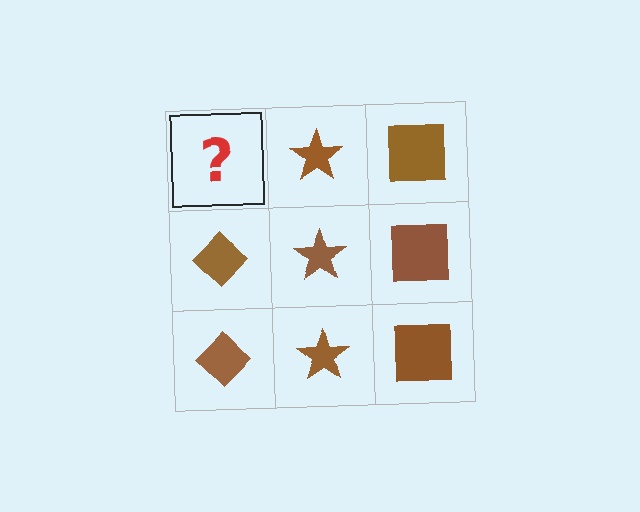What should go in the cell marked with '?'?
The missing cell should contain a brown diamond.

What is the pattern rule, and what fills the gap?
The rule is that each column has a consistent shape. The gap should be filled with a brown diamond.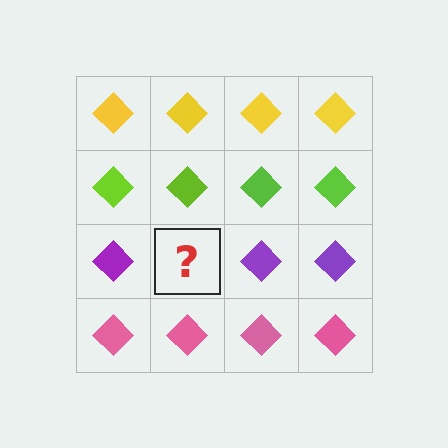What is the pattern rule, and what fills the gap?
The rule is that each row has a consistent color. The gap should be filled with a purple diamond.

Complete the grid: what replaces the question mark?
The question mark should be replaced with a purple diamond.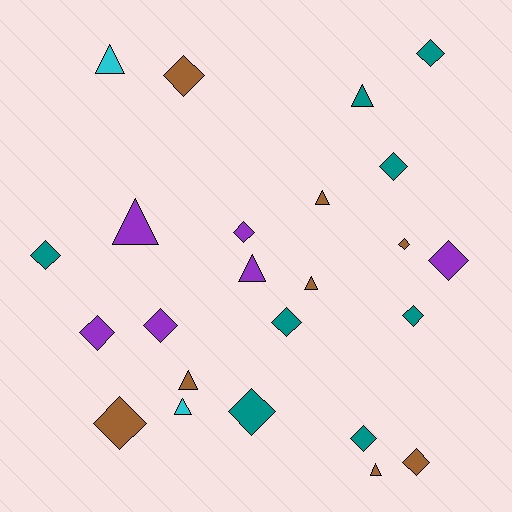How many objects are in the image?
There are 24 objects.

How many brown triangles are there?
There are 4 brown triangles.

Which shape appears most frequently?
Diamond, with 15 objects.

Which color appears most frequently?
Teal, with 8 objects.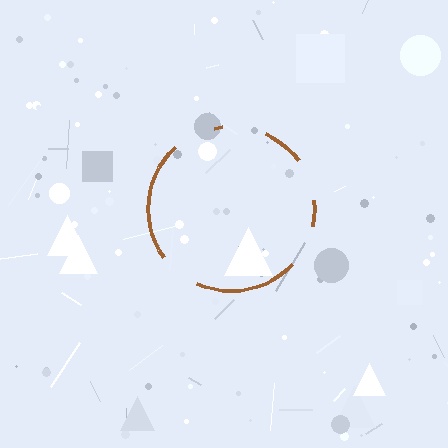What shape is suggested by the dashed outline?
The dashed outline suggests a circle.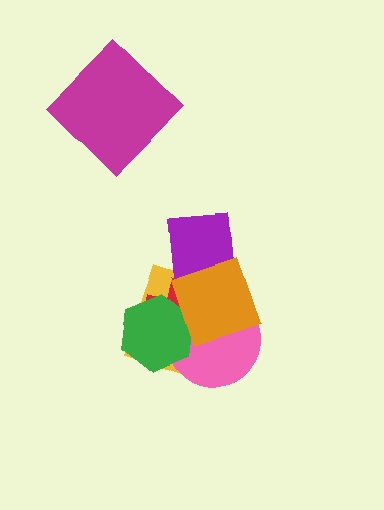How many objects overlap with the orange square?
5 objects overlap with the orange square.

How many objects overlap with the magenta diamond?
0 objects overlap with the magenta diamond.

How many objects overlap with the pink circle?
4 objects overlap with the pink circle.